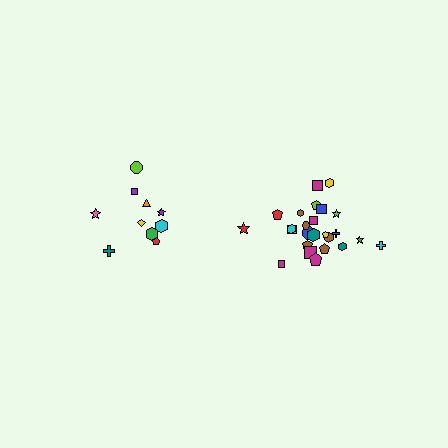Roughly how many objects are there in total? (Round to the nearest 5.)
Roughly 35 objects in total.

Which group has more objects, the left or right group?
The right group.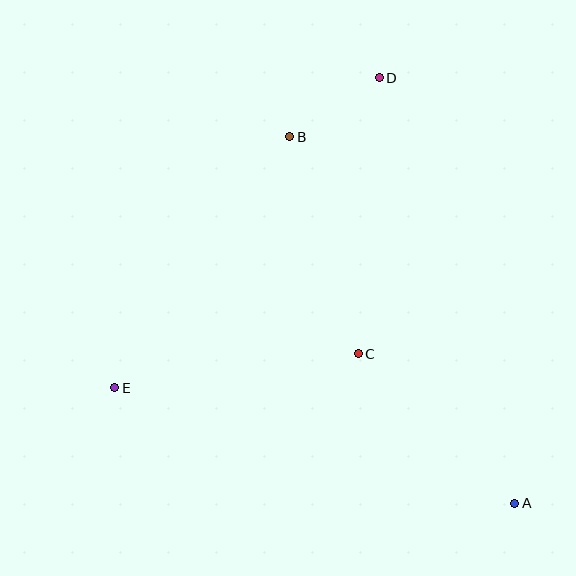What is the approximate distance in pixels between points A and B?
The distance between A and B is approximately 430 pixels.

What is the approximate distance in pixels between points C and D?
The distance between C and D is approximately 277 pixels.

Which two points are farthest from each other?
Points A and D are farthest from each other.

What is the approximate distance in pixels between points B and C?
The distance between B and C is approximately 227 pixels.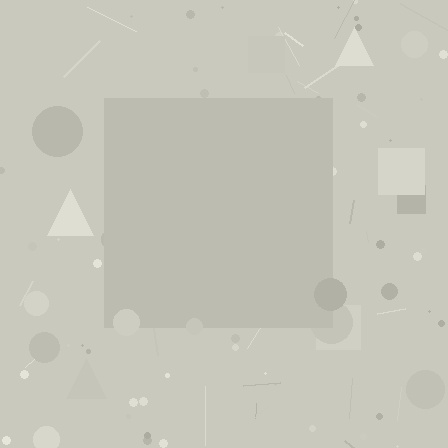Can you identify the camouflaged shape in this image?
The camouflaged shape is a square.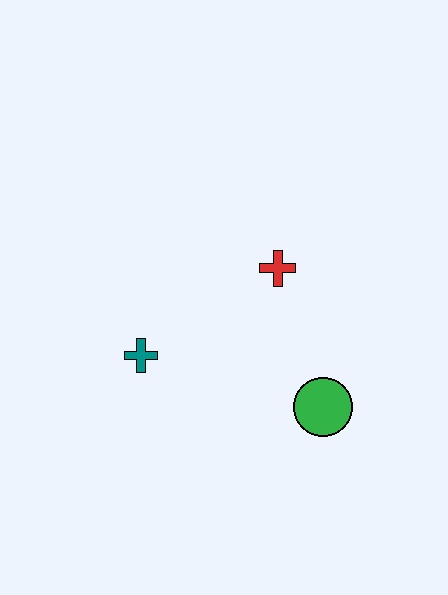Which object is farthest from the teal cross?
The green circle is farthest from the teal cross.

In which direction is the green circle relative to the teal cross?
The green circle is to the right of the teal cross.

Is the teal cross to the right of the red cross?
No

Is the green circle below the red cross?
Yes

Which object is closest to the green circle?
The red cross is closest to the green circle.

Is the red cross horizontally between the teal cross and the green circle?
Yes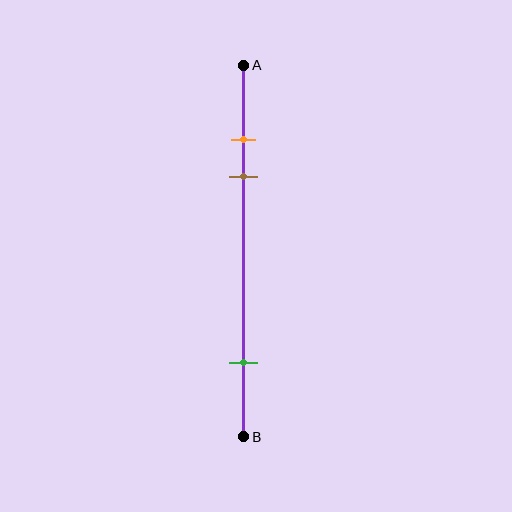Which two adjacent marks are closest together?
The orange and brown marks are the closest adjacent pair.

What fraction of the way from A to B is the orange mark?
The orange mark is approximately 20% (0.2) of the way from A to B.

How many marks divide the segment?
There are 3 marks dividing the segment.